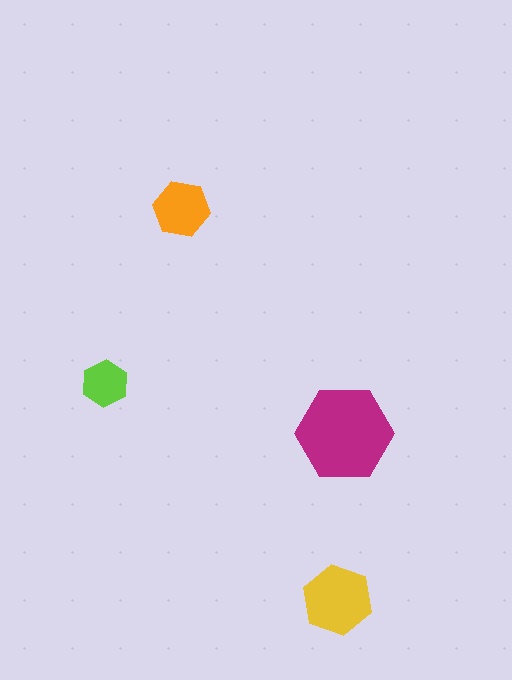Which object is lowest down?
The yellow hexagon is bottommost.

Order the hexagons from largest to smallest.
the magenta one, the yellow one, the orange one, the lime one.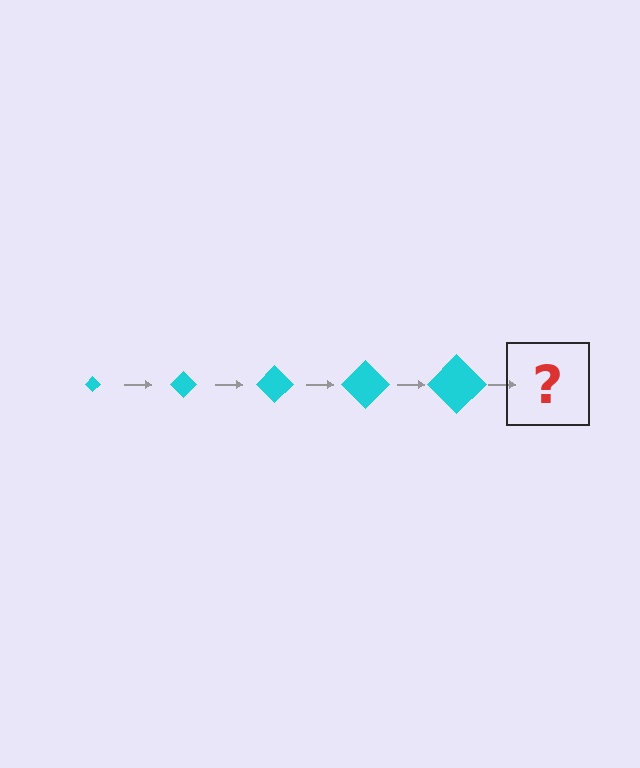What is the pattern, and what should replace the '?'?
The pattern is that the diamond gets progressively larger each step. The '?' should be a cyan diamond, larger than the previous one.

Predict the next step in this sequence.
The next step is a cyan diamond, larger than the previous one.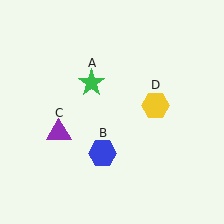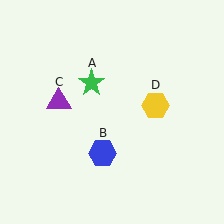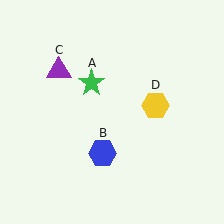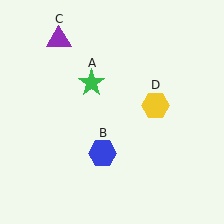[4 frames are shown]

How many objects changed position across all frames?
1 object changed position: purple triangle (object C).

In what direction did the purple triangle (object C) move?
The purple triangle (object C) moved up.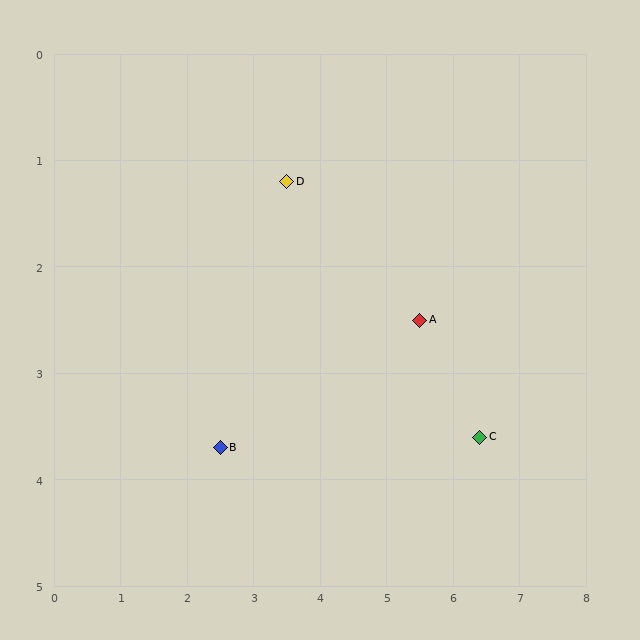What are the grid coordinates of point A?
Point A is at approximately (5.5, 2.5).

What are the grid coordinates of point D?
Point D is at approximately (3.5, 1.2).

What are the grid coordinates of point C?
Point C is at approximately (6.4, 3.6).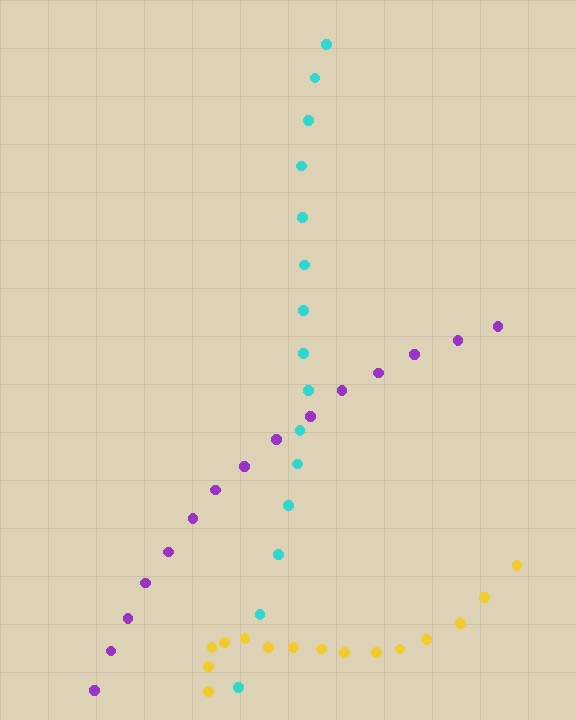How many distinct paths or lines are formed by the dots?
There are 3 distinct paths.